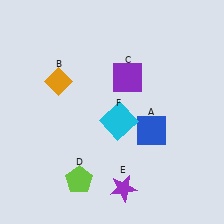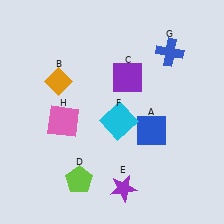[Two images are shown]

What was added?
A blue cross (G), a pink square (H) were added in Image 2.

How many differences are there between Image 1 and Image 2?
There are 2 differences between the two images.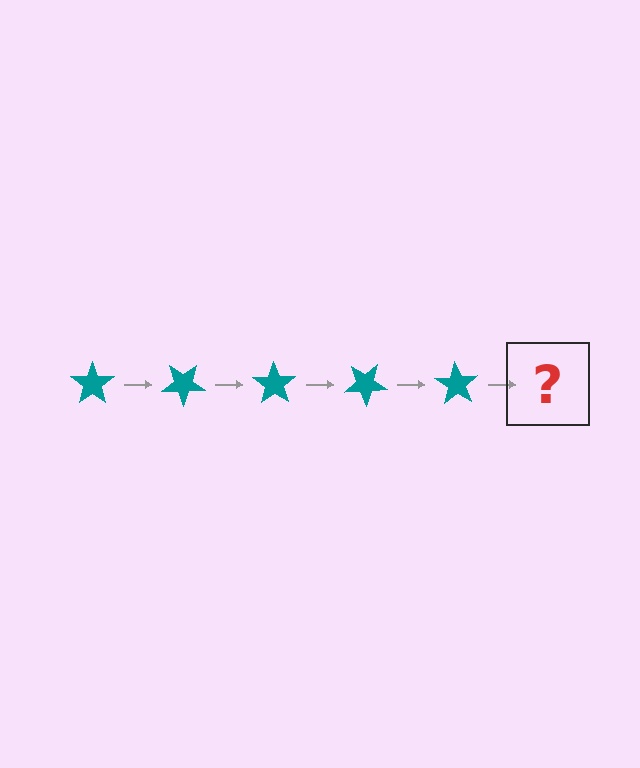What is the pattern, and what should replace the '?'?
The pattern is that the star rotates 35 degrees each step. The '?' should be a teal star rotated 175 degrees.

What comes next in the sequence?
The next element should be a teal star rotated 175 degrees.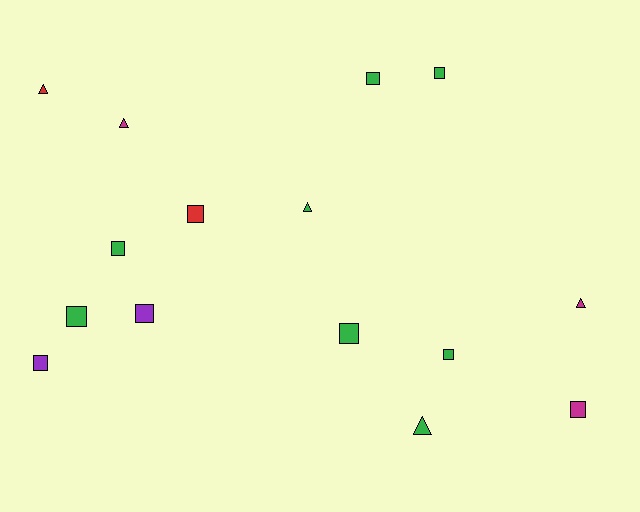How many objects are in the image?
There are 15 objects.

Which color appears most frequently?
Green, with 8 objects.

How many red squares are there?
There is 1 red square.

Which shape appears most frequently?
Square, with 10 objects.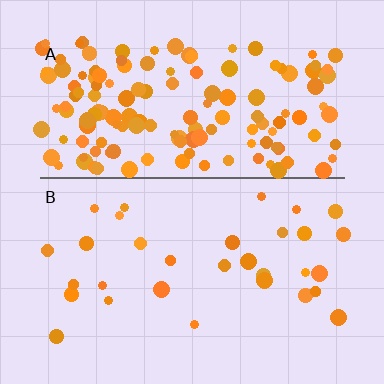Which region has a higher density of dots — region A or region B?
A (the top).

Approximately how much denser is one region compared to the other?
Approximately 4.4× — region A over region B.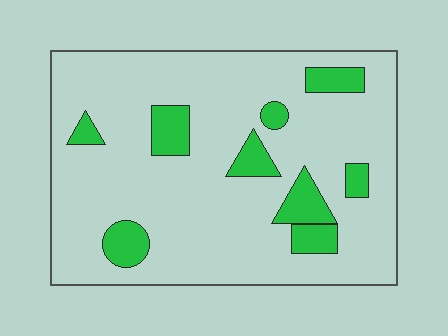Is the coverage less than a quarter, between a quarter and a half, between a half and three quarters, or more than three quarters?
Less than a quarter.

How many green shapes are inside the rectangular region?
9.